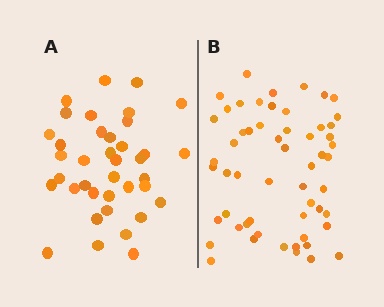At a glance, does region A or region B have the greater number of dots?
Region B (the right region) has more dots.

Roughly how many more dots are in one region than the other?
Region B has approximately 20 more dots than region A.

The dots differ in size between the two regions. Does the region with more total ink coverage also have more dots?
No. Region A has more total ink coverage because its dots are larger, but region B actually contains more individual dots. Total area can be misleading — the number of items is what matters here.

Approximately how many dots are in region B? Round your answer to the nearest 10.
About 60 dots. (The exact count is 56, which rounds to 60.)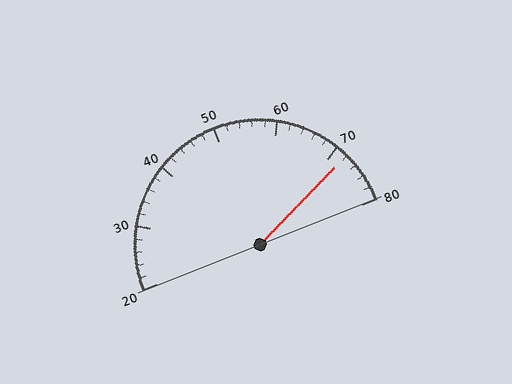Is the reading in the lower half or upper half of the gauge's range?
The reading is in the upper half of the range (20 to 80).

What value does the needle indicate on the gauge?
The needle indicates approximately 72.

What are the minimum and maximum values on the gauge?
The gauge ranges from 20 to 80.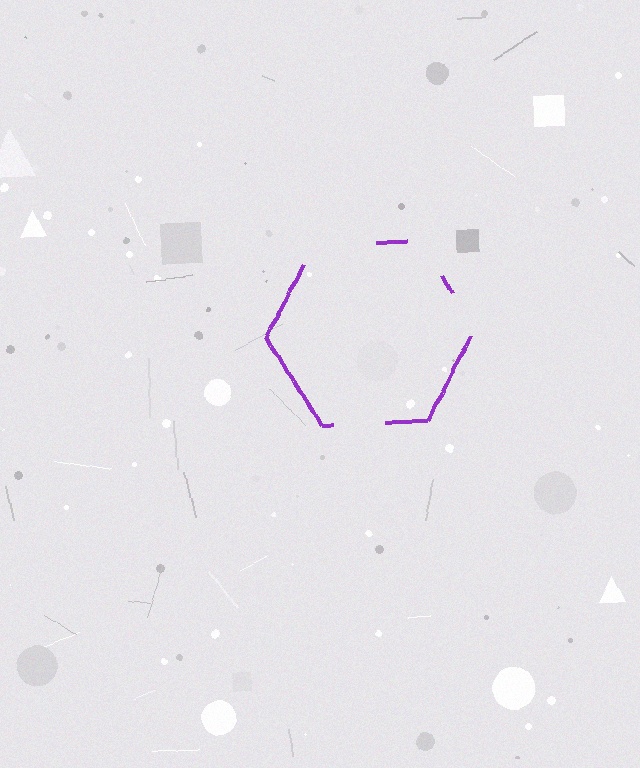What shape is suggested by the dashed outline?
The dashed outline suggests a hexagon.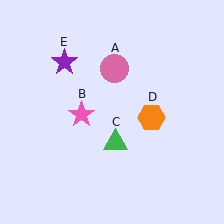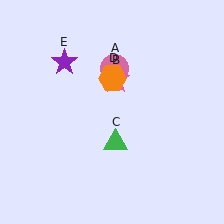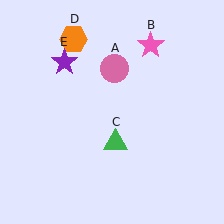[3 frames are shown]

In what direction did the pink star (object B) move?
The pink star (object B) moved up and to the right.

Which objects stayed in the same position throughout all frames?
Pink circle (object A) and green triangle (object C) and purple star (object E) remained stationary.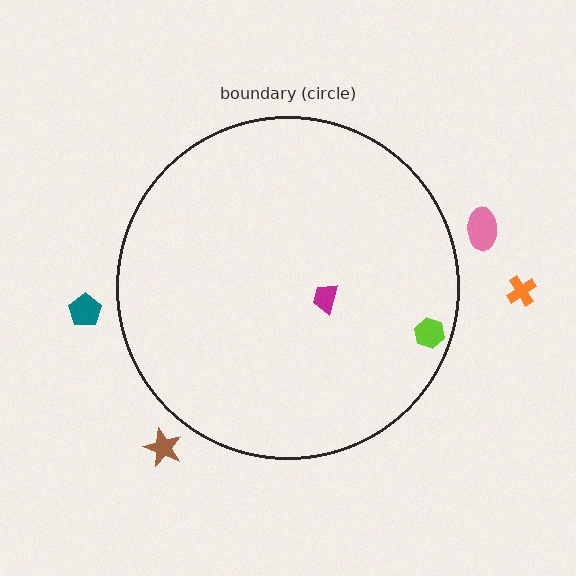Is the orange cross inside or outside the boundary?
Outside.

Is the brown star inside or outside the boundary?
Outside.